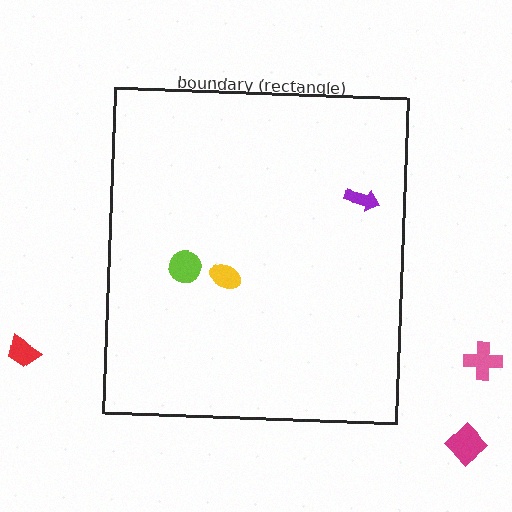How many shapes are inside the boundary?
3 inside, 3 outside.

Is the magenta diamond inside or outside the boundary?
Outside.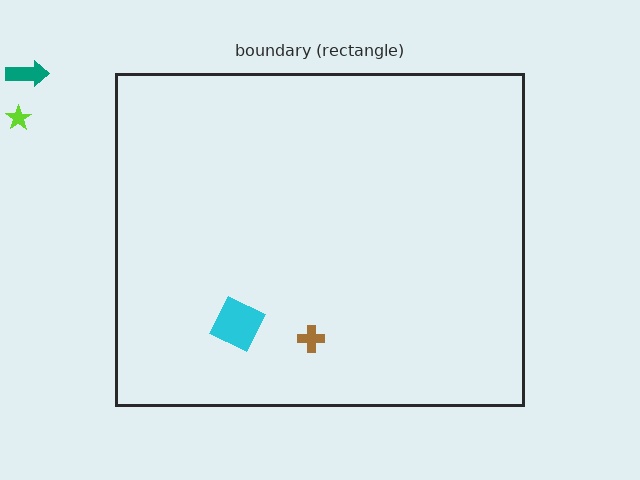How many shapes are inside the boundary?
2 inside, 2 outside.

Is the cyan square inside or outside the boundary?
Inside.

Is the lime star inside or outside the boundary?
Outside.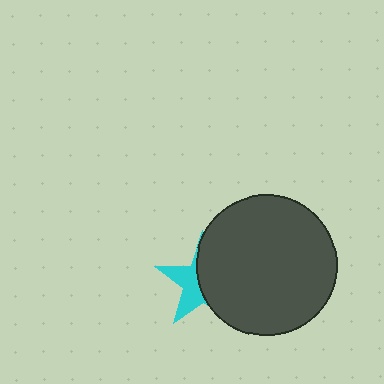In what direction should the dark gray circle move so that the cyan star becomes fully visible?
The dark gray circle should move right. That is the shortest direction to clear the overlap and leave the cyan star fully visible.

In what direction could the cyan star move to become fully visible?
The cyan star could move left. That would shift it out from behind the dark gray circle entirely.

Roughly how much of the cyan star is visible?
A small part of it is visible (roughly 41%).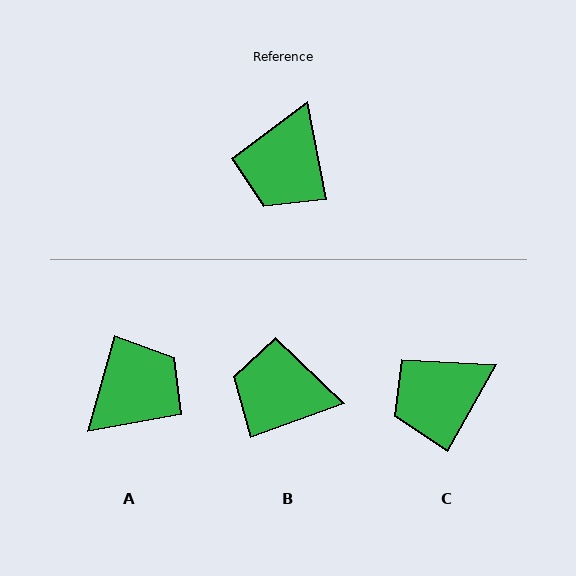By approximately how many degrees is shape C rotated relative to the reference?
Approximately 40 degrees clockwise.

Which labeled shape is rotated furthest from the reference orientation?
A, about 153 degrees away.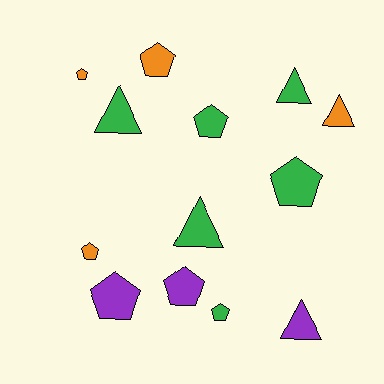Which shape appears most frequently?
Pentagon, with 8 objects.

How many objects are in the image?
There are 13 objects.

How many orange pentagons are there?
There are 3 orange pentagons.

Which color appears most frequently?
Green, with 6 objects.